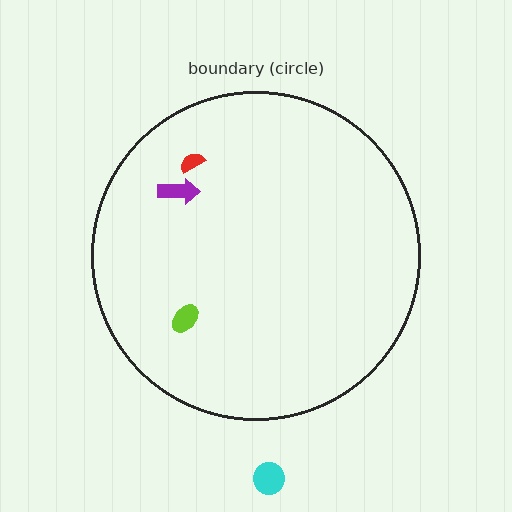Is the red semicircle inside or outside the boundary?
Inside.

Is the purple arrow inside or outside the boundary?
Inside.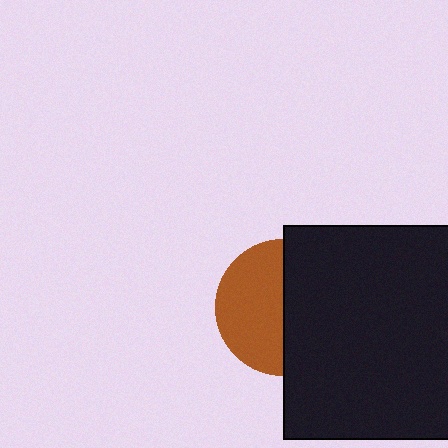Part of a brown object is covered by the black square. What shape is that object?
It is a circle.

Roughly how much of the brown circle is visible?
About half of it is visible (roughly 50%).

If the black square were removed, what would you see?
You would see the complete brown circle.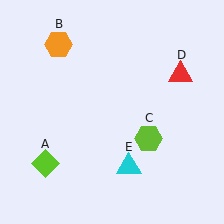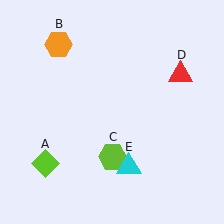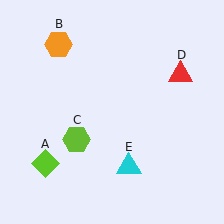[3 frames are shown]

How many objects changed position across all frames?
1 object changed position: lime hexagon (object C).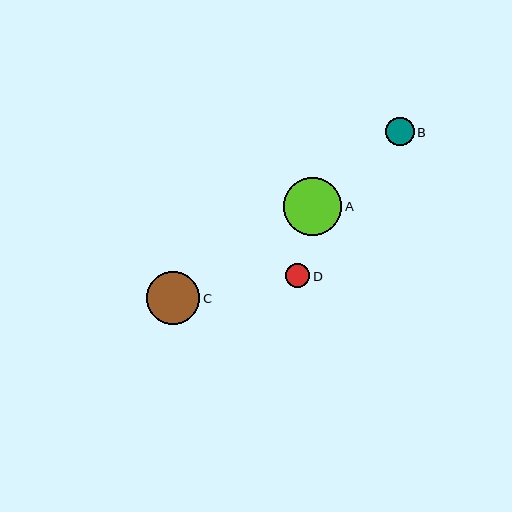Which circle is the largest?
Circle A is the largest with a size of approximately 58 pixels.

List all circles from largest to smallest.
From largest to smallest: A, C, B, D.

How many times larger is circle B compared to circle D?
Circle B is approximately 1.2 times the size of circle D.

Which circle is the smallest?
Circle D is the smallest with a size of approximately 24 pixels.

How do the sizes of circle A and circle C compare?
Circle A and circle C are approximately the same size.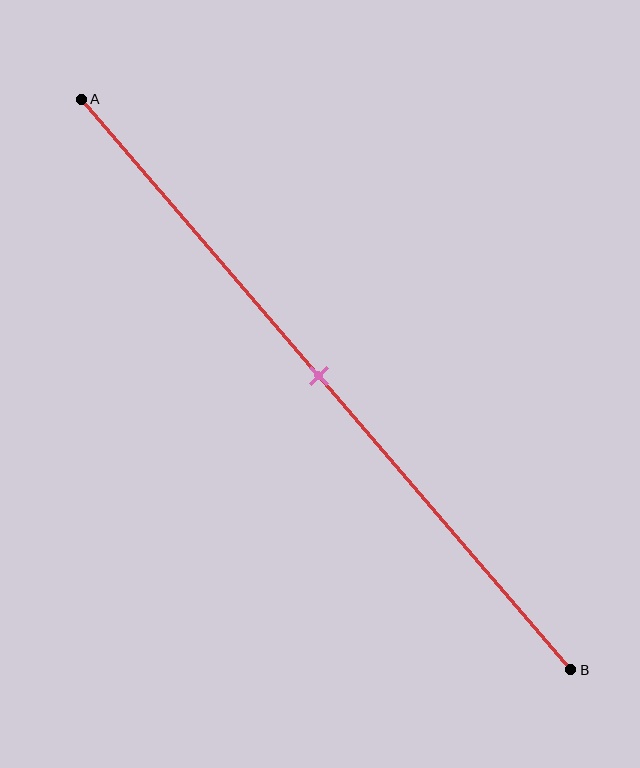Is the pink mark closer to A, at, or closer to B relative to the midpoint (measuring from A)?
The pink mark is approximately at the midpoint of segment AB.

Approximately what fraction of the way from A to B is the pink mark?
The pink mark is approximately 50% of the way from A to B.